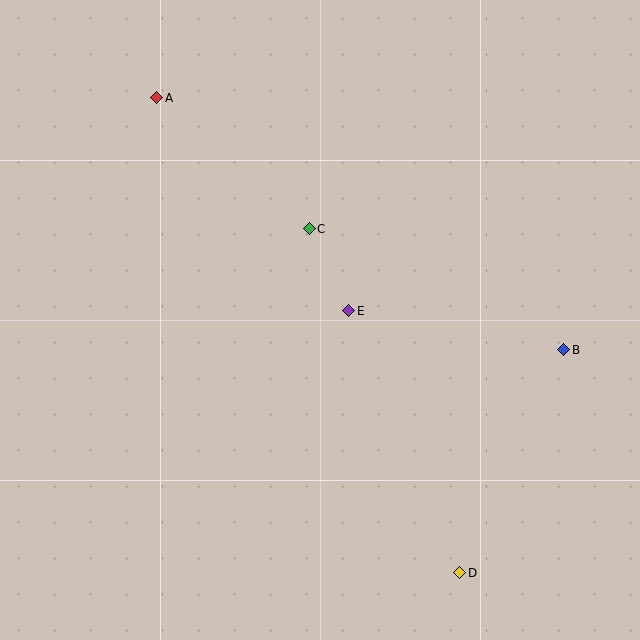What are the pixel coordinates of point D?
Point D is at (460, 573).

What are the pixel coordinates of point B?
Point B is at (564, 350).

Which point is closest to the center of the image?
Point E at (349, 311) is closest to the center.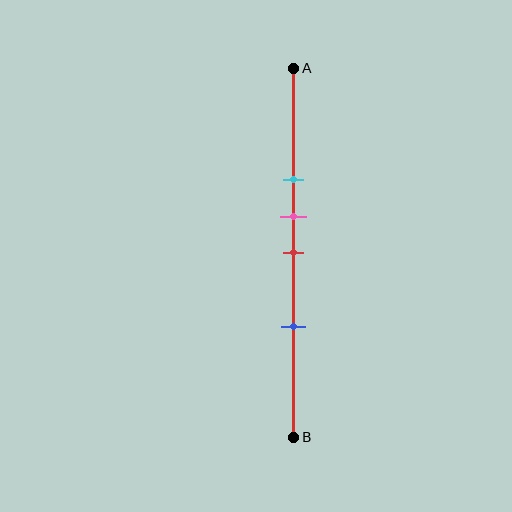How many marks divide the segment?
There are 4 marks dividing the segment.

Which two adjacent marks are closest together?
The pink and red marks are the closest adjacent pair.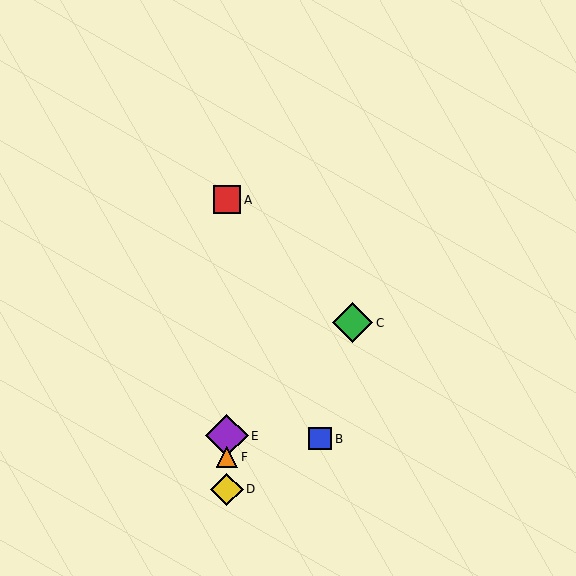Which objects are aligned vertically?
Objects A, D, E, F are aligned vertically.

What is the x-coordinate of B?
Object B is at x≈320.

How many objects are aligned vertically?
4 objects (A, D, E, F) are aligned vertically.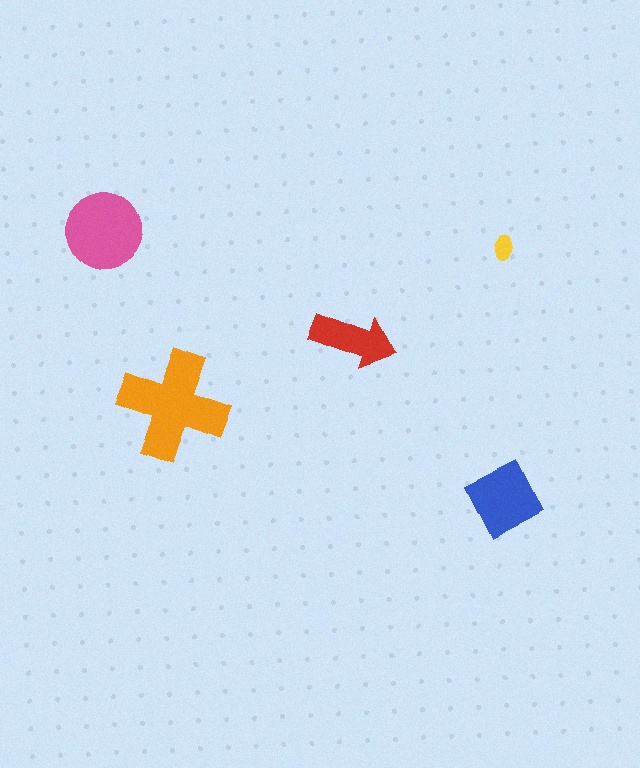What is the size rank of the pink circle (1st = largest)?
2nd.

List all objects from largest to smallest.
The orange cross, the pink circle, the blue square, the red arrow, the yellow ellipse.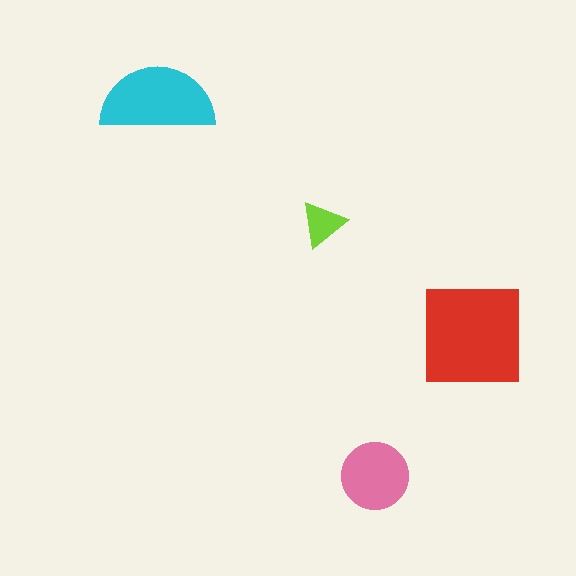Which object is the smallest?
The lime triangle.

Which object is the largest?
The red square.